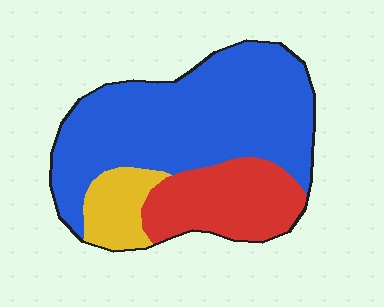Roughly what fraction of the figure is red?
Red takes up about one quarter (1/4) of the figure.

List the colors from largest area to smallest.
From largest to smallest: blue, red, yellow.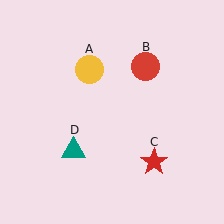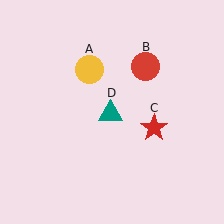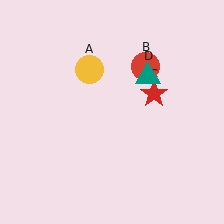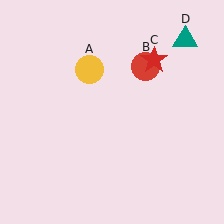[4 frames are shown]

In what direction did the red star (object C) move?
The red star (object C) moved up.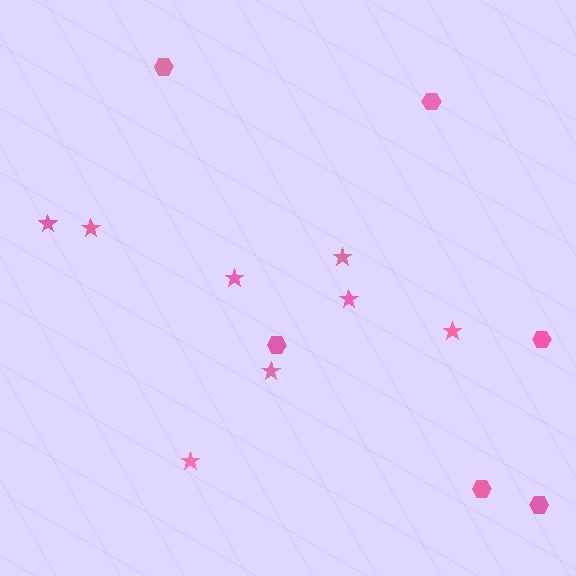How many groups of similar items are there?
There are 2 groups: one group of hexagons (6) and one group of stars (8).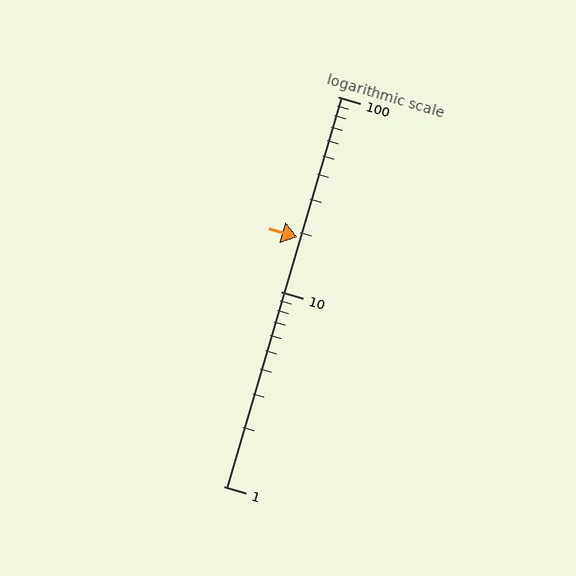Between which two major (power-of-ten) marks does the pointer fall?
The pointer is between 10 and 100.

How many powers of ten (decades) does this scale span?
The scale spans 2 decades, from 1 to 100.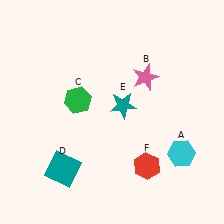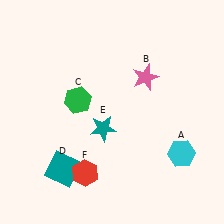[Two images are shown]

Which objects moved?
The objects that moved are: the teal star (E), the red hexagon (F).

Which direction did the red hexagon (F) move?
The red hexagon (F) moved left.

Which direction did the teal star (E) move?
The teal star (E) moved down.